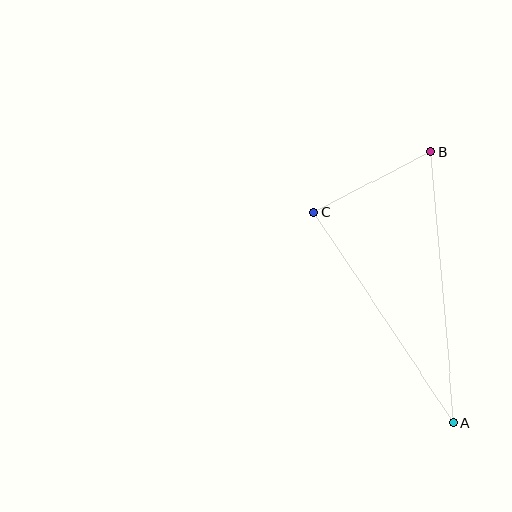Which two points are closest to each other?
Points B and C are closest to each other.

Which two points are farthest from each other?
Points A and B are farthest from each other.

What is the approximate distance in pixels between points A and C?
The distance between A and C is approximately 252 pixels.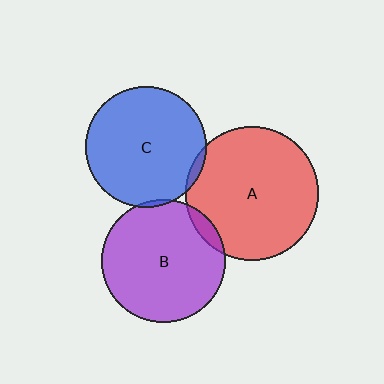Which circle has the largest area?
Circle A (red).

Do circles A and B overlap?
Yes.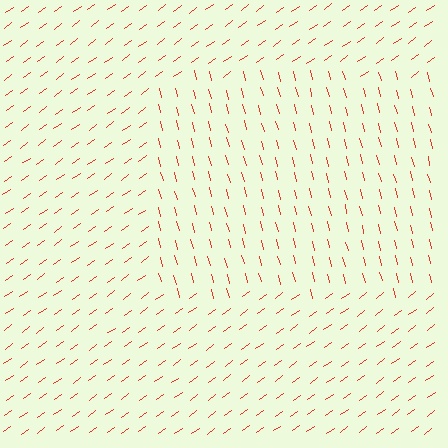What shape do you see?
I see a rectangle.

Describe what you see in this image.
The image is filled with small red line segments. A rectangle region in the image has lines oriented differently from the surrounding lines, creating a visible texture boundary.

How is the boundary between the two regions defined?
The boundary is defined purely by a change in line orientation (approximately 69 degrees difference). All lines are the same color and thickness.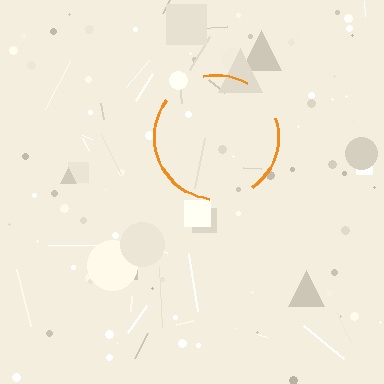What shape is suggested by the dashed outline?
The dashed outline suggests a circle.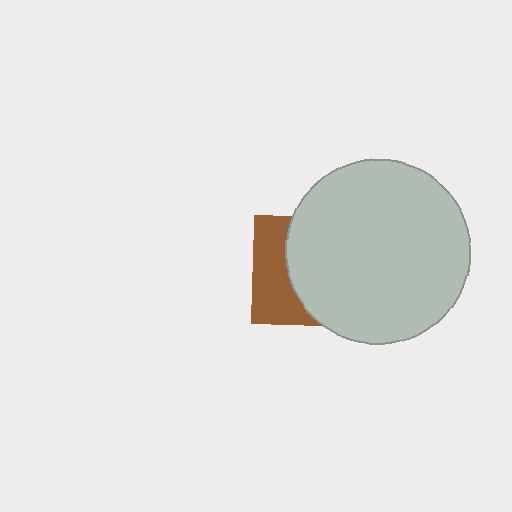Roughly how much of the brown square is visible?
A small part of it is visible (roughly 37%).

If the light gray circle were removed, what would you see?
You would see the complete brown square.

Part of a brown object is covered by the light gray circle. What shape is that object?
It is a square.